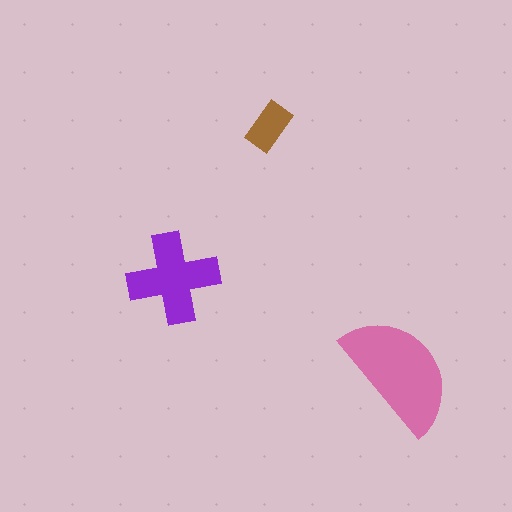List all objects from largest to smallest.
The pink semicircle, the purple cross, the brown rectangle.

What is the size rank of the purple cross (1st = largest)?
2nd.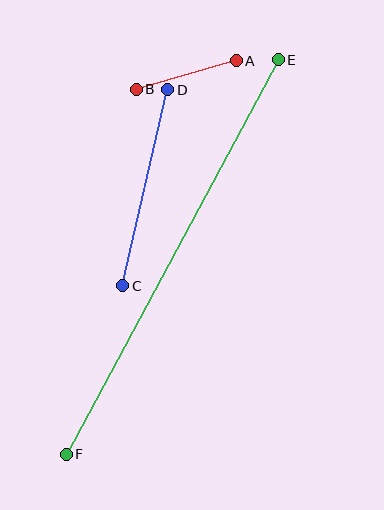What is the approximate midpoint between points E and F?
The midpoint is at approximately (172, 257) pixels.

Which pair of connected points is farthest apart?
Points E and F are farthest apart.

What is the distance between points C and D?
The distance is approximately 201 pixels.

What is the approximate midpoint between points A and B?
The midpoint is at approximately (186, 75) pixels.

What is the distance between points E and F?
The distance is approximately 448 pixels.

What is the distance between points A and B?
The distance is approximately 104 pixels.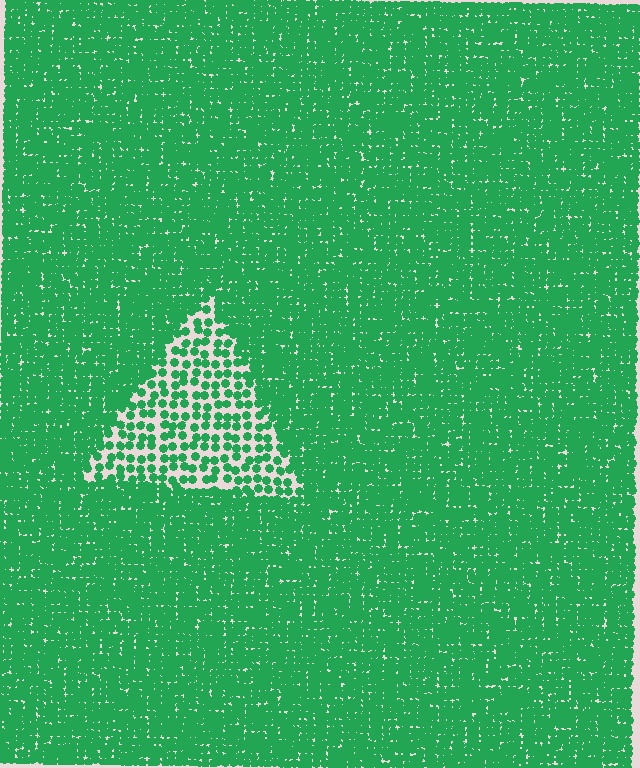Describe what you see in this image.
The image contains small green elements arranged at two different densities. A triangle-shaped region is visible where the elements are less densely packed than the surrounding area.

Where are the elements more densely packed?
The elements are more densely packed outside the triangle boundary.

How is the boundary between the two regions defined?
The boundary is defined by a change in element density (approximately 2.3x ratio). All elements are the same color, size, and shape.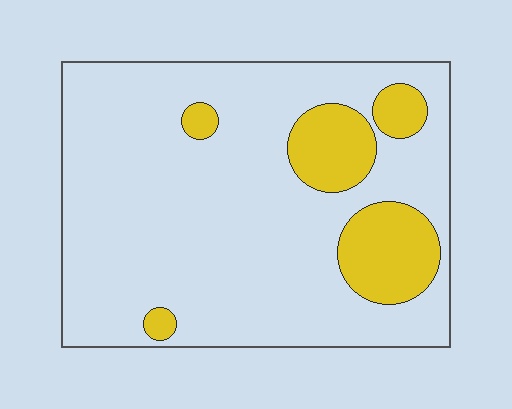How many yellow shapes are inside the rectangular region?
5.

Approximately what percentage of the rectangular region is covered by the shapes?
Approximately 15%.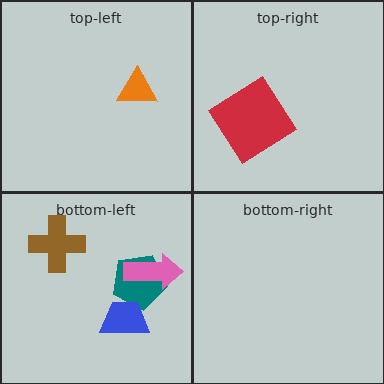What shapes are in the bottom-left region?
The teal pentagon, the blue trapezoid, the pink arrow, the brown cross.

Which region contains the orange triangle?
The top-left region.